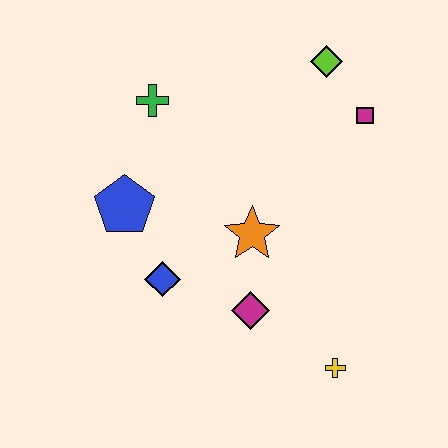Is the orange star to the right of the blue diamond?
Yes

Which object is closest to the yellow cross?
The magenta diamond is closest to the yellow cross.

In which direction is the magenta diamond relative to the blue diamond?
The magenta diamond is to the right of the blue diamond.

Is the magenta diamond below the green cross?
Yes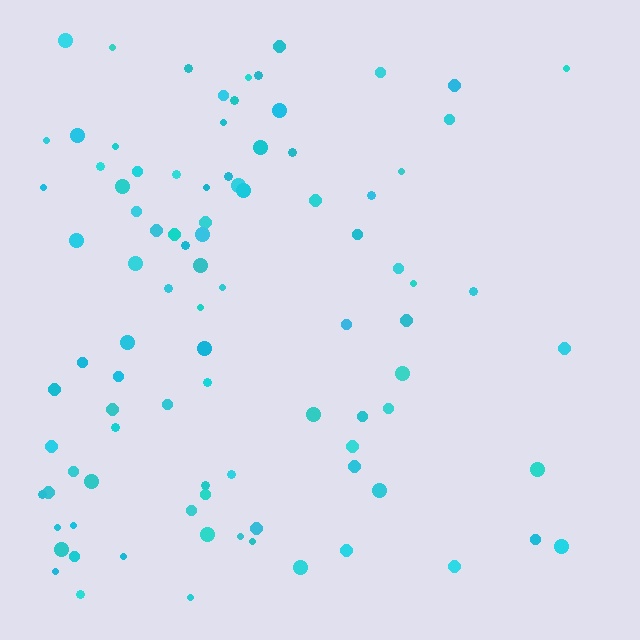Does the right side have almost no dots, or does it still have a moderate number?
Still a moderate number, just noticeably fewer than the left.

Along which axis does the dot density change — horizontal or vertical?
Horizontal.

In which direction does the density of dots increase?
From right to left, with the left side densest.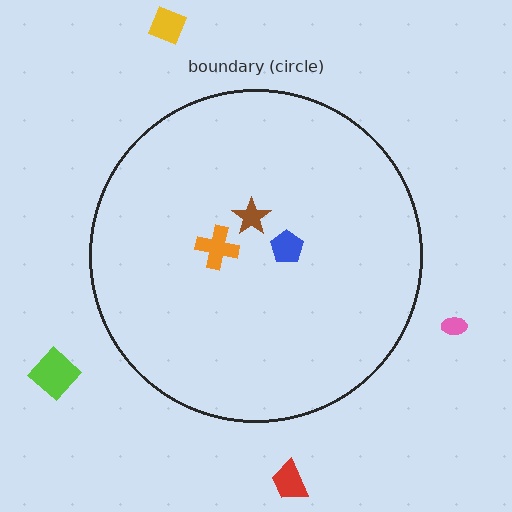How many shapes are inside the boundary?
3 inside, 4 outside.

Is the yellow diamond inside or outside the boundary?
Outside.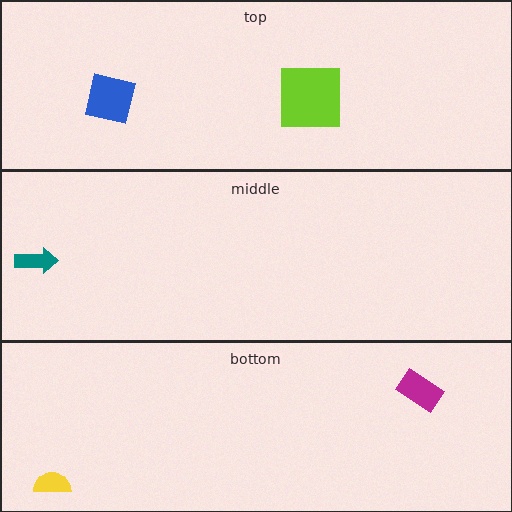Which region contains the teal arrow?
The middle region.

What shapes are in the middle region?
The teal arrow.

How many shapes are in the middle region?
1.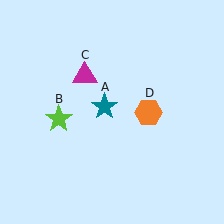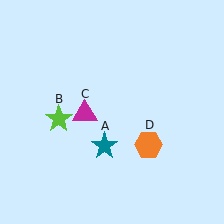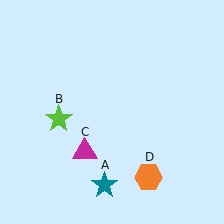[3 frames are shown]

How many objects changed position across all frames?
3 objects changed position: teal star (object A), magenta triangle (object C), orange hexagon (object D).